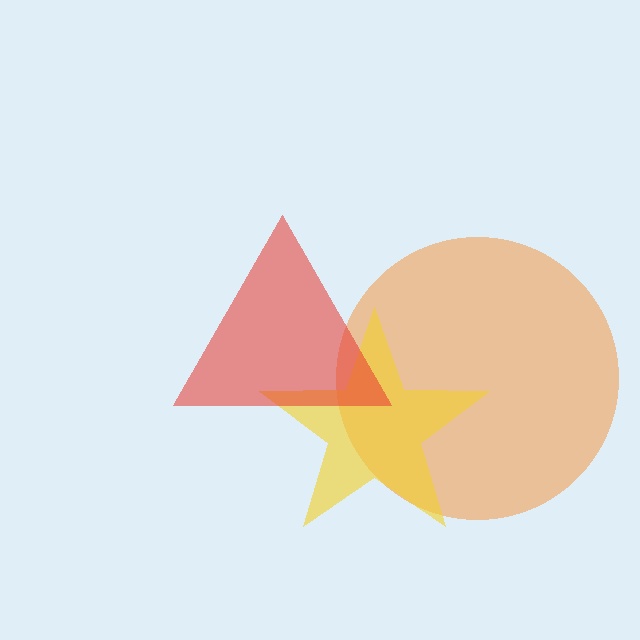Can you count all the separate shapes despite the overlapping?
Yes, there are 3 separate shapes.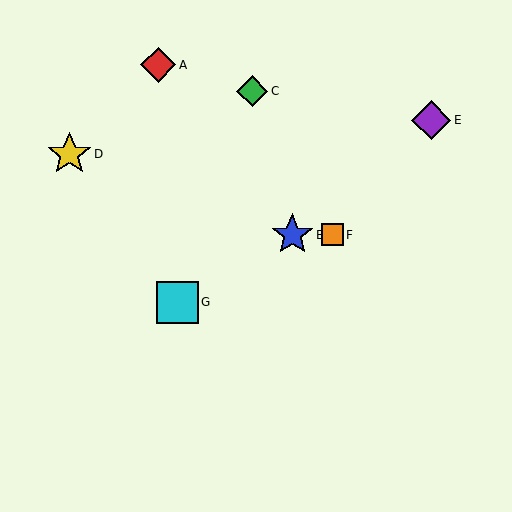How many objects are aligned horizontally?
2 objects (B, F) are aligned horizontally.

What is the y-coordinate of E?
Object E is at y≈120.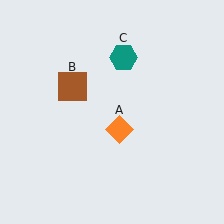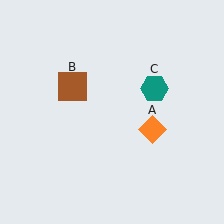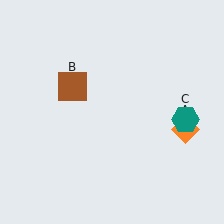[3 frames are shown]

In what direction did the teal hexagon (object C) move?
The teal hexagon (object C) moved down and to the right.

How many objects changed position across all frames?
2 objects changed position: orange diamond (object A), teal hexagon (object C).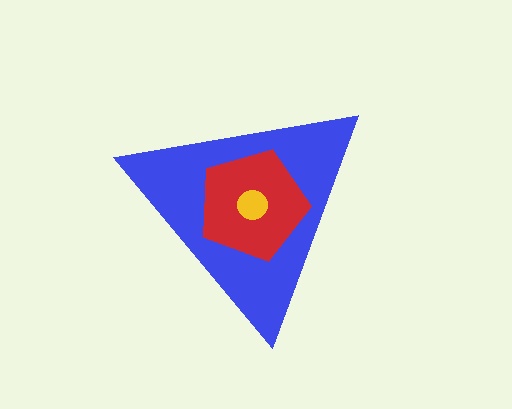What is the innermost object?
The yellow circle.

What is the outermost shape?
The blue triangle.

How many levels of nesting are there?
3.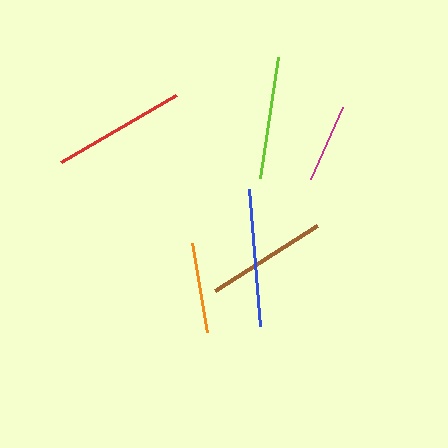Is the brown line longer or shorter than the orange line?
The brown line is longer than the orange line.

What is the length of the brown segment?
The brown segment is approximately 121 pixels long.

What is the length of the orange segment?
The orange segment is approximately 91 pixels long.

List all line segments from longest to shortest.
From longest to shortest: blue, red, lime, brown, orange, magenta.